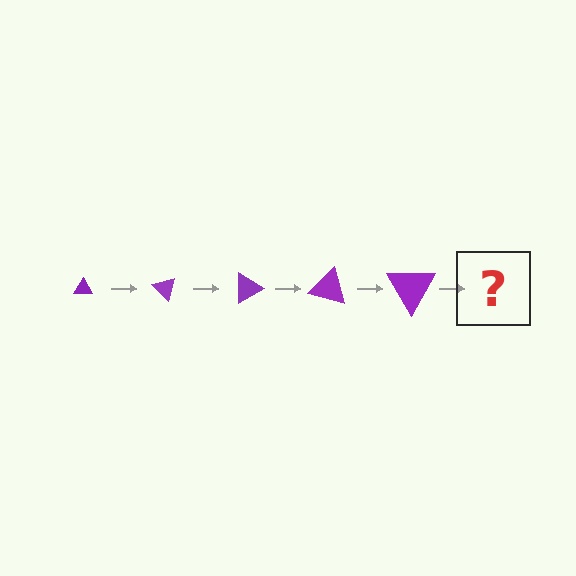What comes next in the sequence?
The next element should be a triangle, larger than the previous one and rotated 225 degrees from the start.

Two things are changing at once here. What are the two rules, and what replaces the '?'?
The two rules are that the triangle grows larger each step and it rotates 45 degrees each step. The '?' should be a triangle, larger than the previous one and rotated 225 degrees from the start.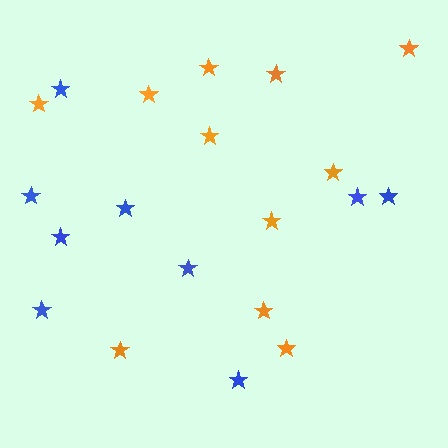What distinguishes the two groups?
There are 2 groups: one group of orange stars (11) and one group of blue stars (9).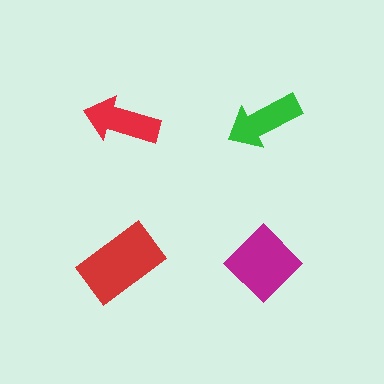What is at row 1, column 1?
A red arrow.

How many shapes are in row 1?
2 shapes.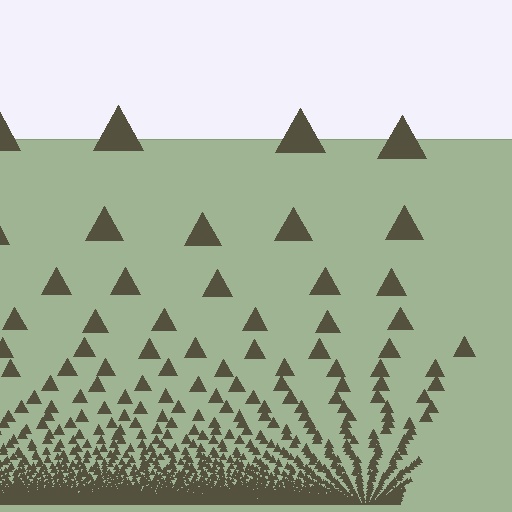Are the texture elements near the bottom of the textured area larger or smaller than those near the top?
Smaller. The gradient is inverted — elements near the bottom are smaller and denser.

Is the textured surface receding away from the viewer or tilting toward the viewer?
The surface appears to tilt toward the viewer. Texture elements get larger and sparser toward the top.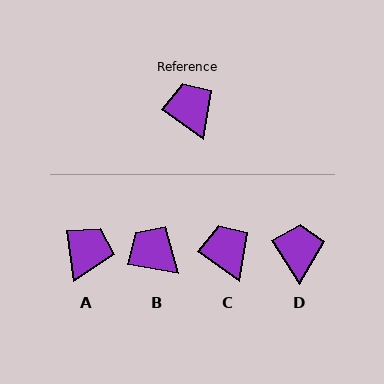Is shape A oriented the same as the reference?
No, it is off by about 47 degrees.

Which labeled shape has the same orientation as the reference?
C.